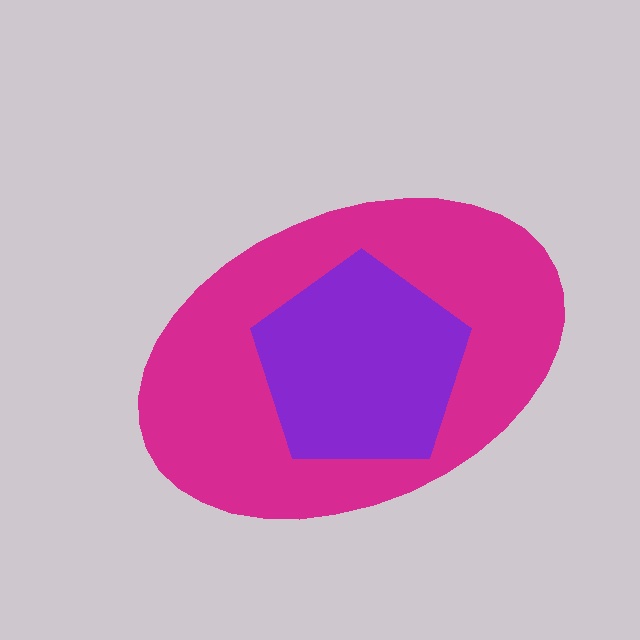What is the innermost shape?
The purple pentagon.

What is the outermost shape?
The magenta ellipse.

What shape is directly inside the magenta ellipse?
The purple pentagon.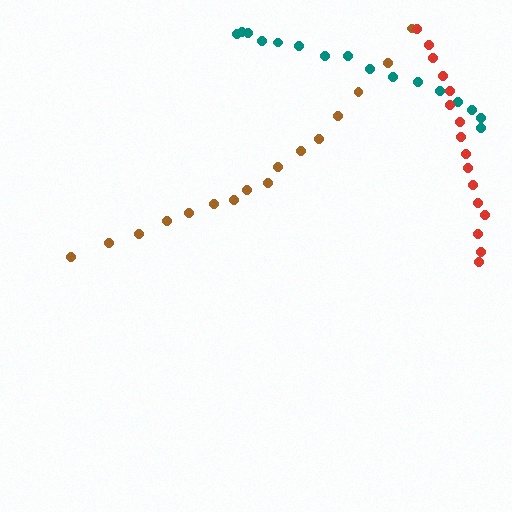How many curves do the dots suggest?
There are 3 distinct paths.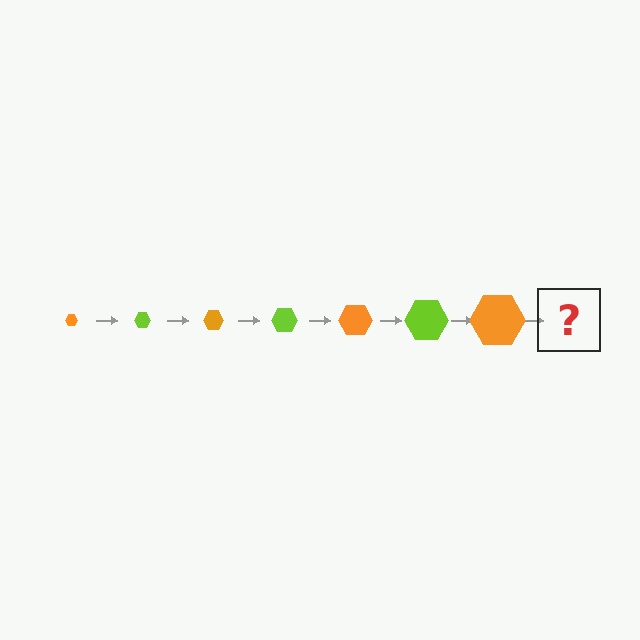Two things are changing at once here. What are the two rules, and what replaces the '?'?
The two rules are that the hexagon grows larger each step and the color cycles through orange and lime. The '?' should be a lime hexagon, larger than the previous one.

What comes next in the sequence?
The next element should be a lime hexagon, larger than the previous one.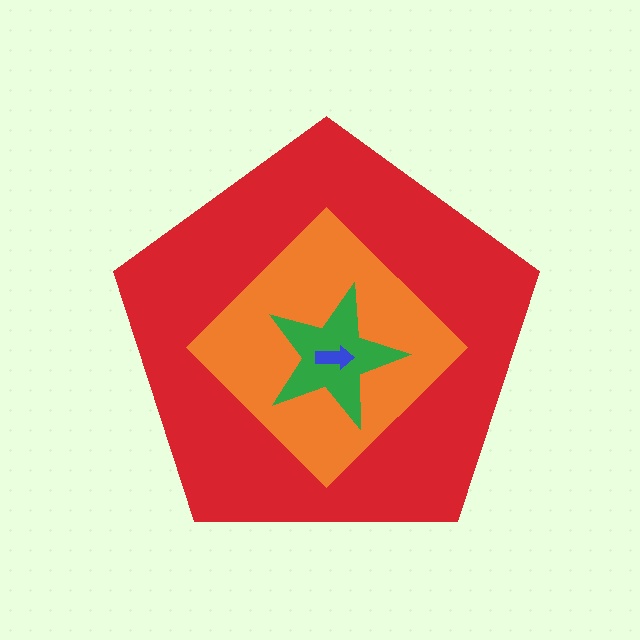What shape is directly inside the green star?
The blue arrow.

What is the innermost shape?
The blue arrow.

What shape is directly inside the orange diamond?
The green star.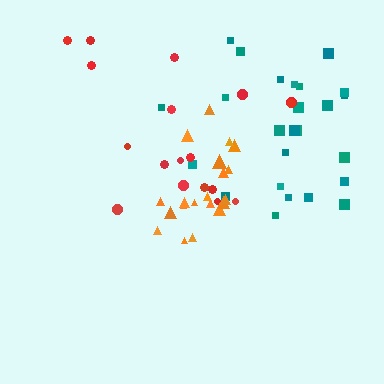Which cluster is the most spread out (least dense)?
Red.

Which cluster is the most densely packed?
Orange.